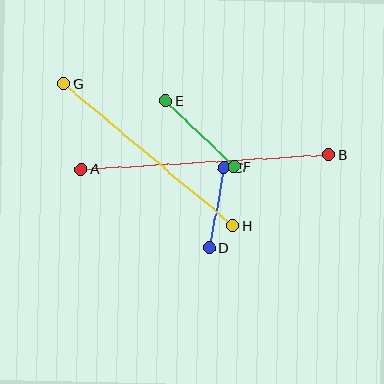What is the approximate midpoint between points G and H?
The midpoint is at approximately (148, 155) pixels.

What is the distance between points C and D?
The distance is approximately 82 pixels.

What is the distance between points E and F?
The distance is approximately 95 pixels.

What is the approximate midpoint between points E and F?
The midpoint is at approximately (200, 134) pixels.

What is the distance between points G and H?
The distance is approximately 221 pixels.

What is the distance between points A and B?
The distance is approximately 248 pixels.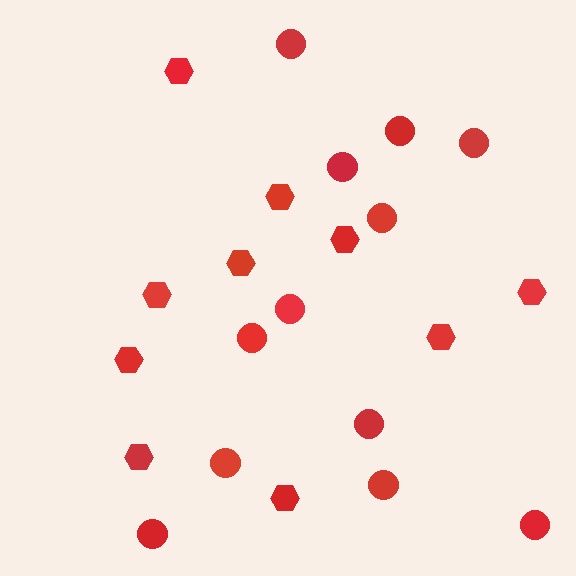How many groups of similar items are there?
There are 2 groups: one group of hexagons (10) and one group of circles (12).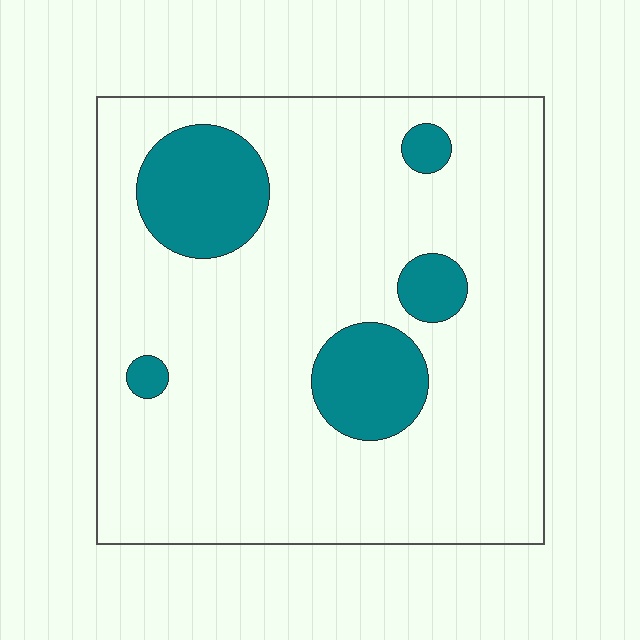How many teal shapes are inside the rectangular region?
5.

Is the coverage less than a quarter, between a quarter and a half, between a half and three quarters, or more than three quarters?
Less than a quarter.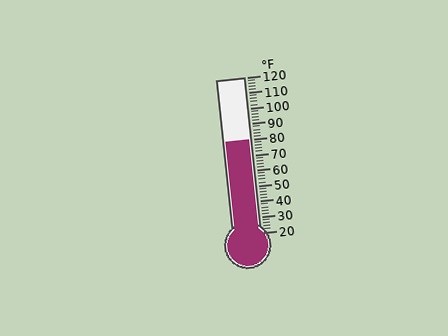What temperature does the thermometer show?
The thermometer shows approximately 80°F.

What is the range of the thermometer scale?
The thermometer scale ranges from 20°F to 120°F.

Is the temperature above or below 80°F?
The temperature is at 80°F.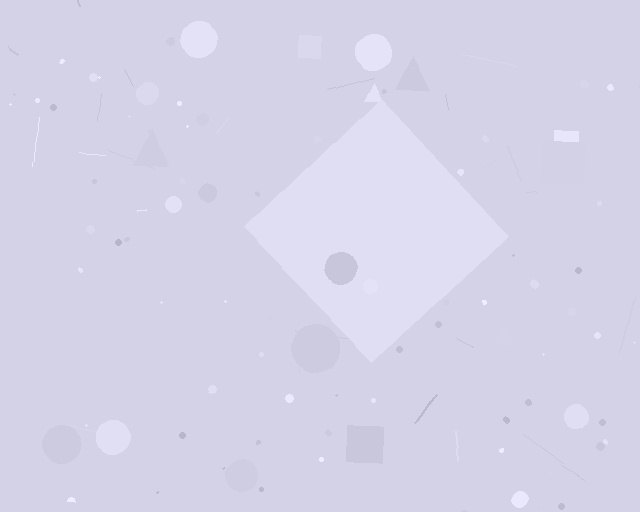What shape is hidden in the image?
A diamond is hidden in the image.